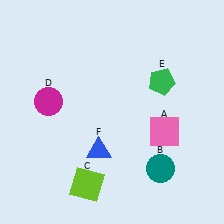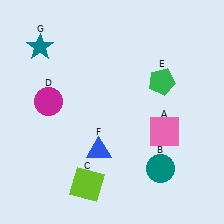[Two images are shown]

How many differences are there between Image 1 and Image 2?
There is 1 difference between the two images.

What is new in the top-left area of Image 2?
A teal star (G) was added in the top-left area of Image 2.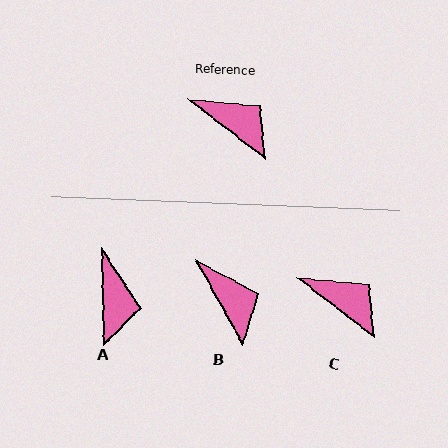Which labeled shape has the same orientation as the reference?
C.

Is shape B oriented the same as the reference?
No, it is off by about 23 degrees.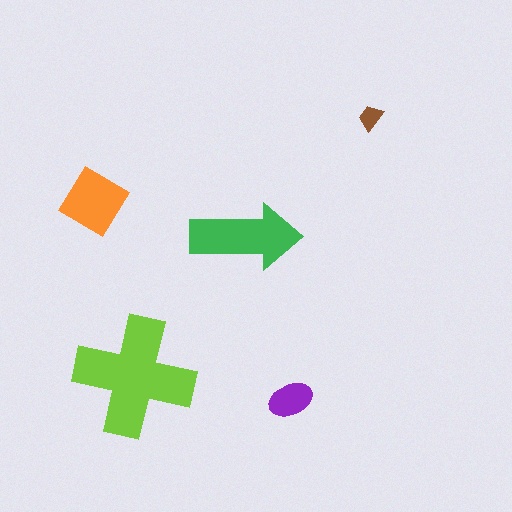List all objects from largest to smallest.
The lime cross, the green arrow, the orange diamond, the purple ellipse, the brown trapezoid.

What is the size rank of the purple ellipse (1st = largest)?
4th.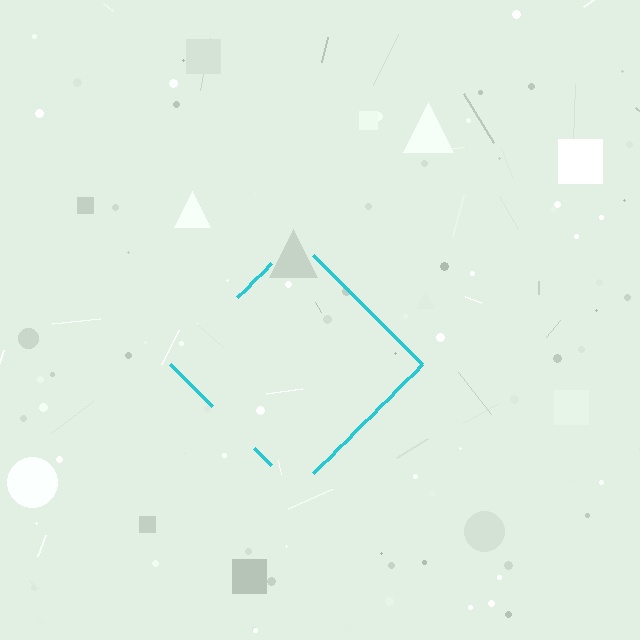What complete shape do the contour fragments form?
The contour fragments form a diamond.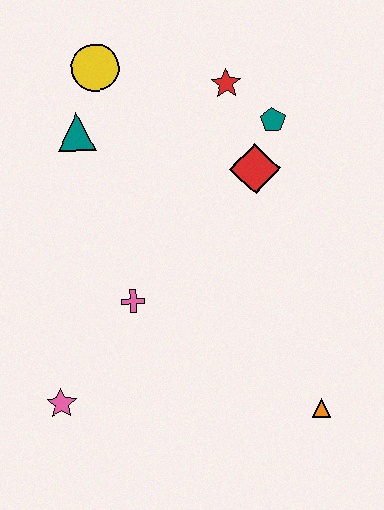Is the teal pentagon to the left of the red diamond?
No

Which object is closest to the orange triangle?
The pink cross is closest to the orange triangle.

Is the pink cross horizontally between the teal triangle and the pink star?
No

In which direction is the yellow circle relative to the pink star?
The yellow circle is above the pink star.